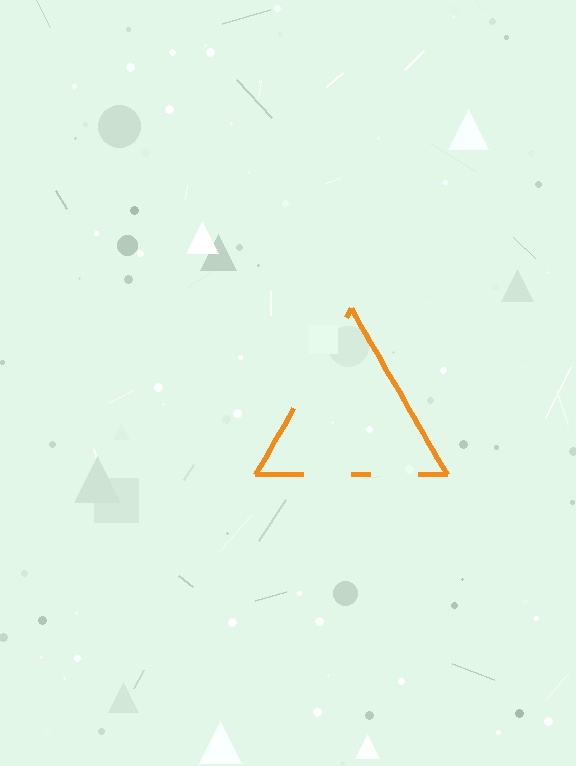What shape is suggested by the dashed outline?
The dashed outline suggests a triangle.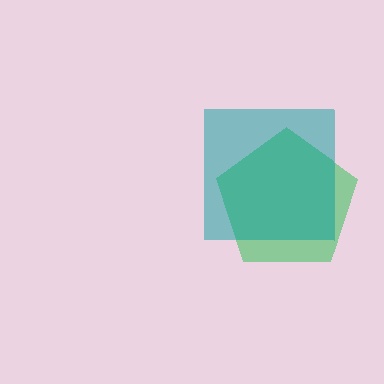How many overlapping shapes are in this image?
There are 2 overlapping shapes in the image.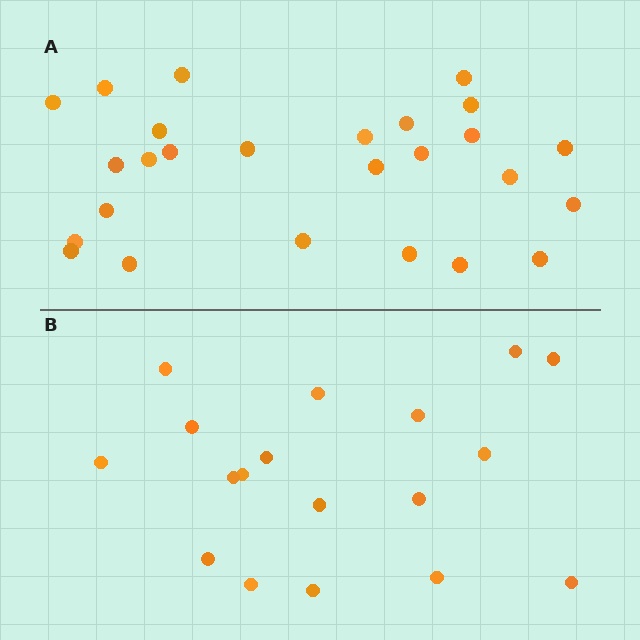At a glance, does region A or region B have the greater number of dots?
Region A (the top region) has more dots.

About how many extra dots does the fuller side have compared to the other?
Region A has roughly 8 or so more dots than region B.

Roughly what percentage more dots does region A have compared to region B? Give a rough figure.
About 45% more.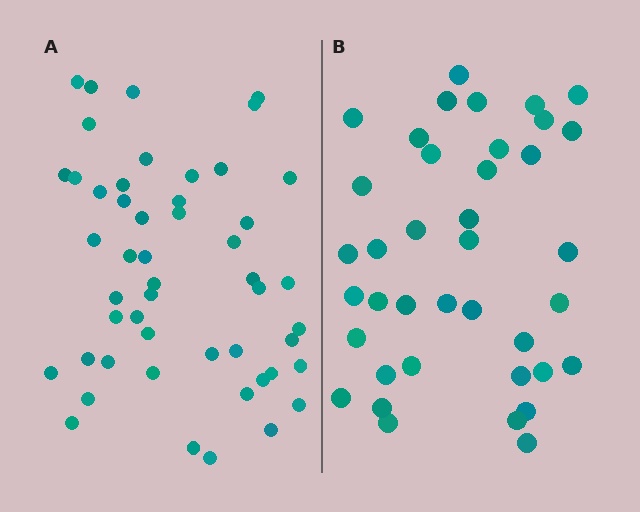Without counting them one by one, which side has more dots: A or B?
Region A (the left region) has more dots.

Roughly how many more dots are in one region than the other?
Region A has roughly 12 or so more dots than region B.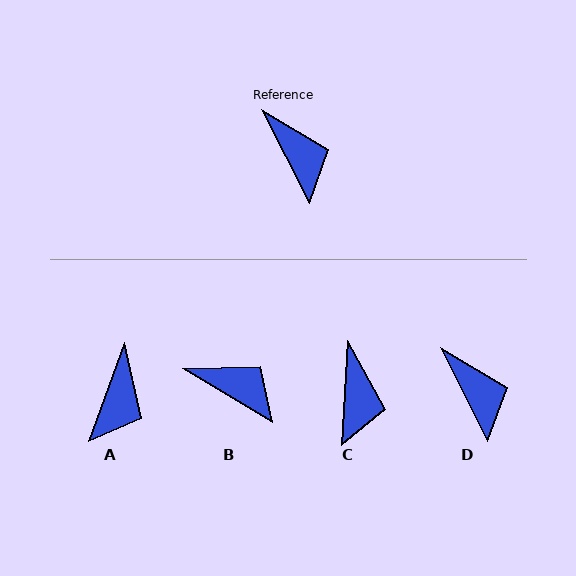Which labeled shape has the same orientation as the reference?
D.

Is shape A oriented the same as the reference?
No, it is off by about 47 degrees.